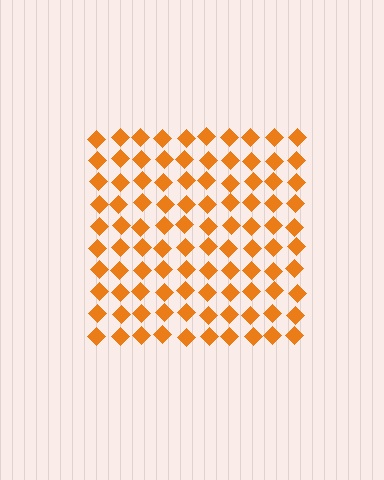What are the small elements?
The small elements are diamonds.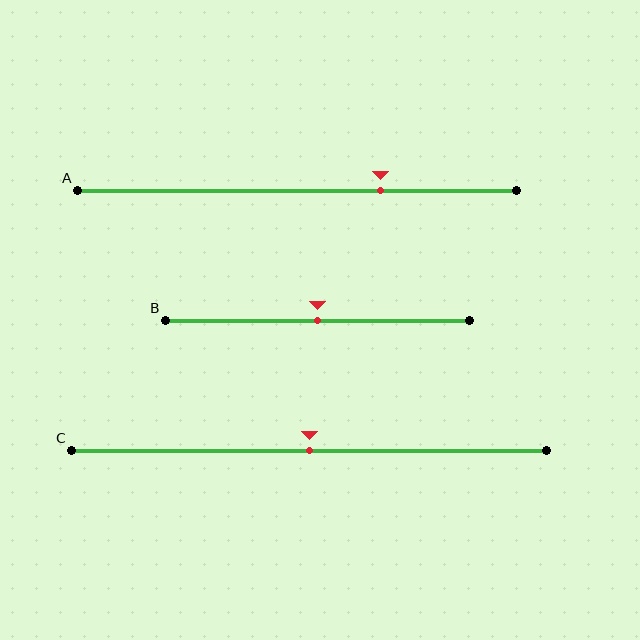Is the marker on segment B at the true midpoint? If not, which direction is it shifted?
Yes, the marker on segment B is at the true midpoint.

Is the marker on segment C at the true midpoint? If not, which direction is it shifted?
Yes, the marker on segment C is at the true midpoint.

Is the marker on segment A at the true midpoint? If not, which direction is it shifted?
No, the marker on segment A is shifted to the right by about 19% of the segment length.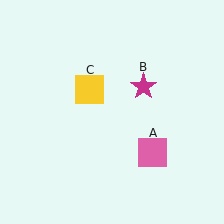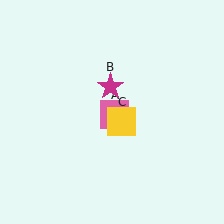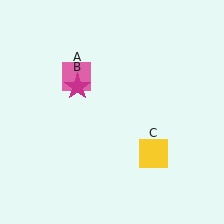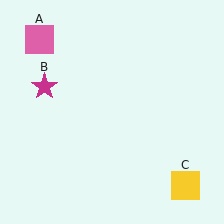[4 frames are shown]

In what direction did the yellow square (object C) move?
The yellow square (object C) moved down and to the right.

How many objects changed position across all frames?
3 objects changed position: pink square (object A), magenta star (object B), yellow square (object C).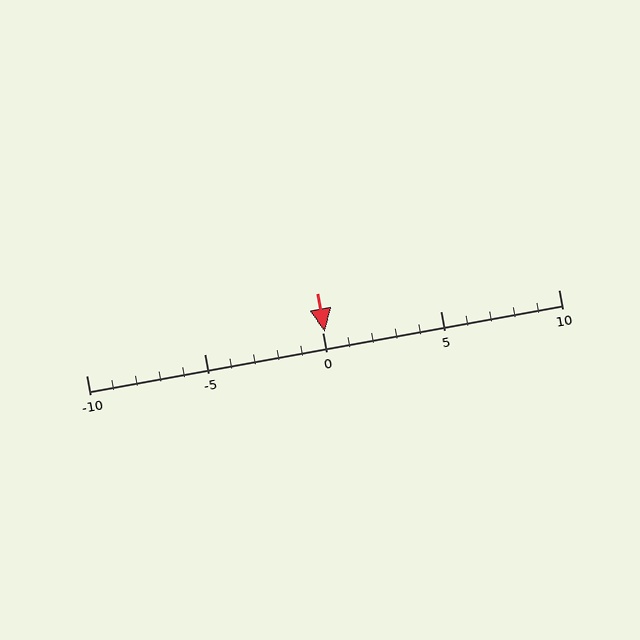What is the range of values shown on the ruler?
The ruler shows values from -10 to 10.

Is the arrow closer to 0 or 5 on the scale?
The arrow is closer to 0.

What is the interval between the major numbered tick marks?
The major tick marks are spaced 5 units apart.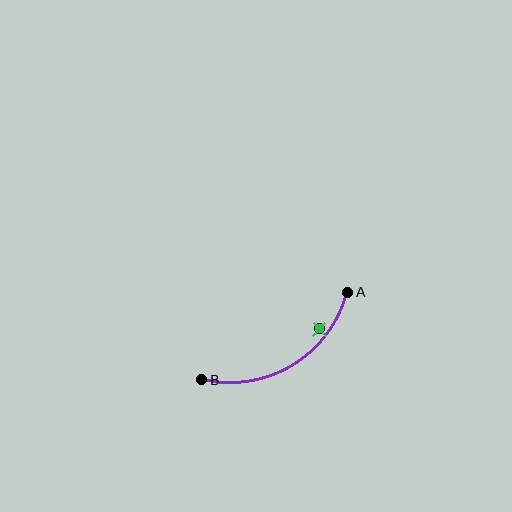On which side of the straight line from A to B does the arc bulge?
The arc bulges below the straight line connecting A and B.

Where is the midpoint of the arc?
The arc midpoint is the point on the curve farthest from the straight line joining A and B. It sits below that line.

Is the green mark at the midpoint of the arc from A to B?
No — the green mark does not lie on the arc at all. It sits slightly inside the curve.